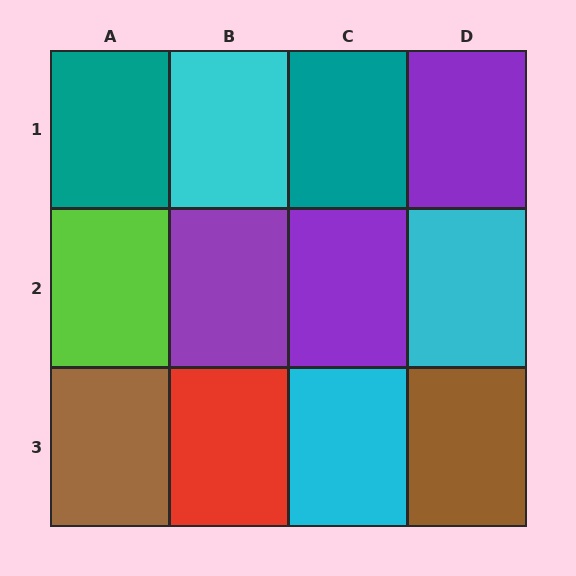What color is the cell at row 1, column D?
Purple.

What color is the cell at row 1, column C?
Teal.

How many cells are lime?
1 cell is lime.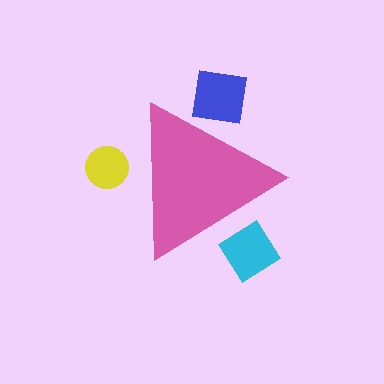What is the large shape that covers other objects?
A pink triangle.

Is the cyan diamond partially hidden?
Yes, the cyan diamond is partially hidden behind the pink triangle.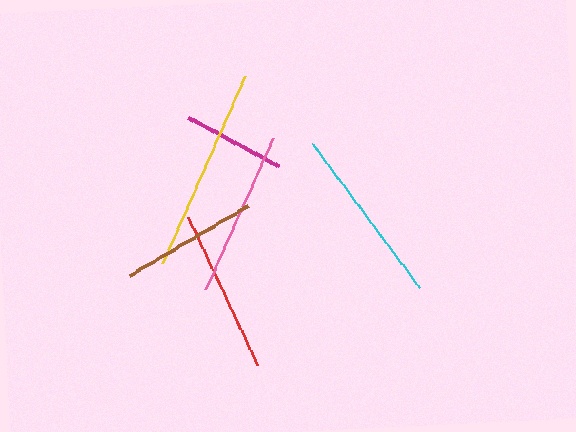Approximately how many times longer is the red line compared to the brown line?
The red line is approximately 1.2 times the length of the brown line.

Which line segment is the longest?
The yellow line is the longest at approximately 205 pixels.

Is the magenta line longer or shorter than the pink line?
The pink line is longer than the magenta line.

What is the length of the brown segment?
The brown segment is approximately 137 pixels long.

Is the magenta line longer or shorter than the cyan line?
The cyan line is longer than the magenta line.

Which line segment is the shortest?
The magenta line is the shortest at approximately 103 pixels.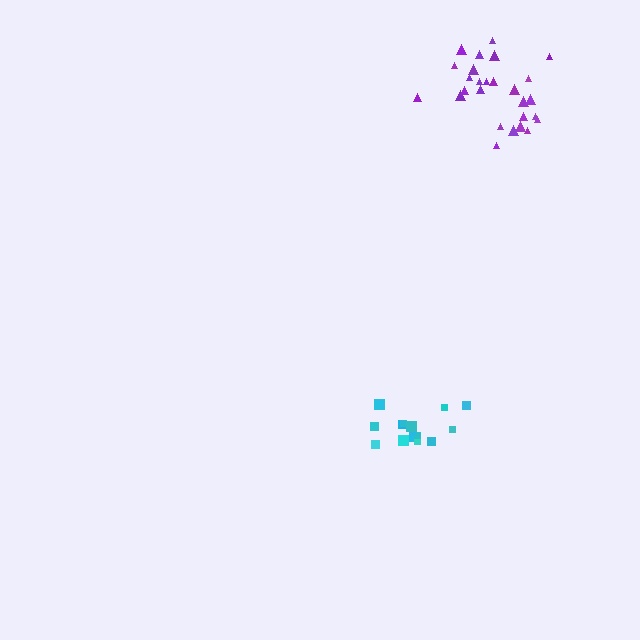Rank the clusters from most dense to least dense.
purple, cyan.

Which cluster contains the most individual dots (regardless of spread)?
Purple (27).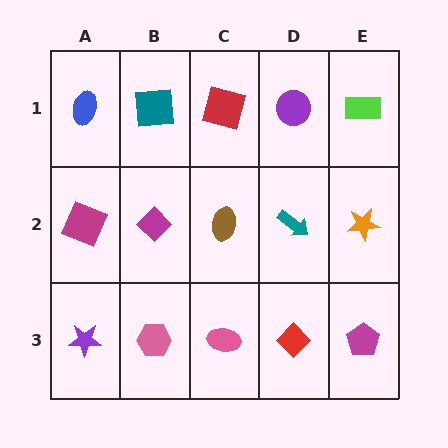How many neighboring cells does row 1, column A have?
2.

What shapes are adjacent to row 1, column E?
An orange star (row 2, column E), a purple circle (row 1, column D).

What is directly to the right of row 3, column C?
A red diamond.